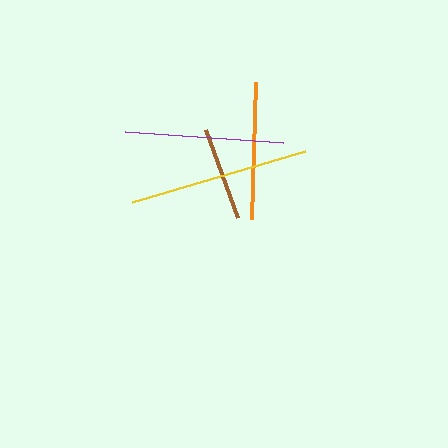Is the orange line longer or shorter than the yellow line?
The yellow line is longer than the orange line.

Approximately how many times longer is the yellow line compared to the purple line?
The yellow line is approximately 1.1 times the length of the purple line.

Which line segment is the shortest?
The brown line is the shortest at approximately 93 pixels.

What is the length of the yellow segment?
The yellow segment is approximately 181 pixels long.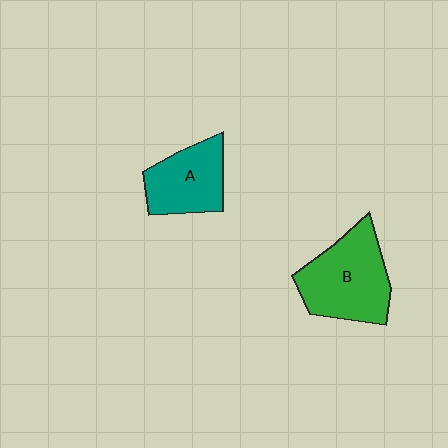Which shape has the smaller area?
Shape A (teal).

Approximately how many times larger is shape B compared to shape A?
Approximately 1.4 times.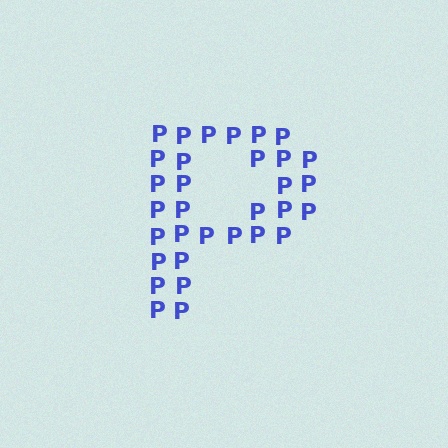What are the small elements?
The small elements are letter P's.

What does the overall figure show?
The overall figure shows the letter P.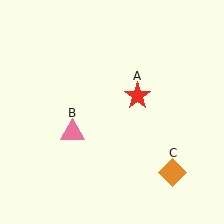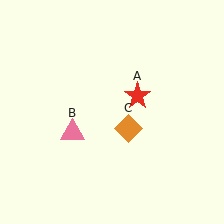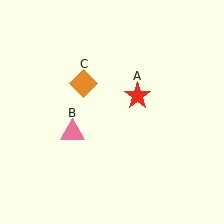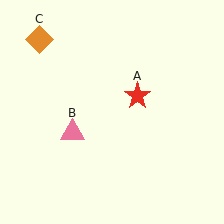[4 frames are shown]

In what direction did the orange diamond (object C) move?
The orange diamond (object C) moved up and to the left.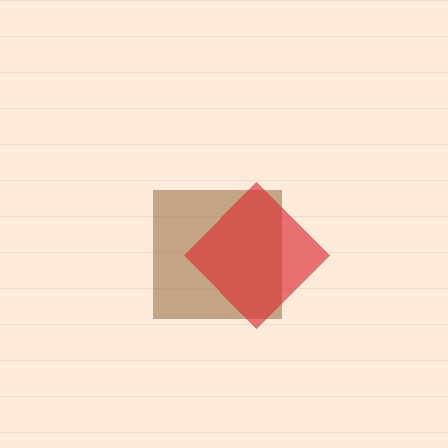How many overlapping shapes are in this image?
There are 2 overlapping shapes in the image.